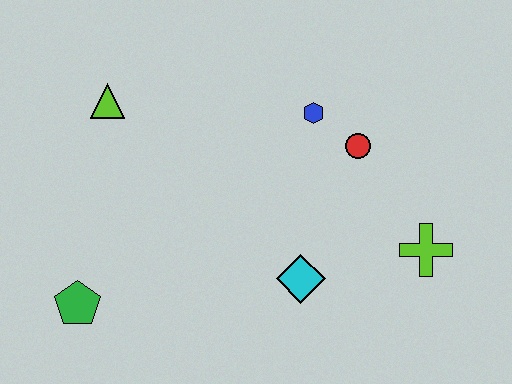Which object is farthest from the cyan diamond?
The lime triangle is farthest from the cyan diamond.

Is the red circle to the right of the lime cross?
No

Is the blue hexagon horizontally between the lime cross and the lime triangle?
Yes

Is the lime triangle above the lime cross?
Yes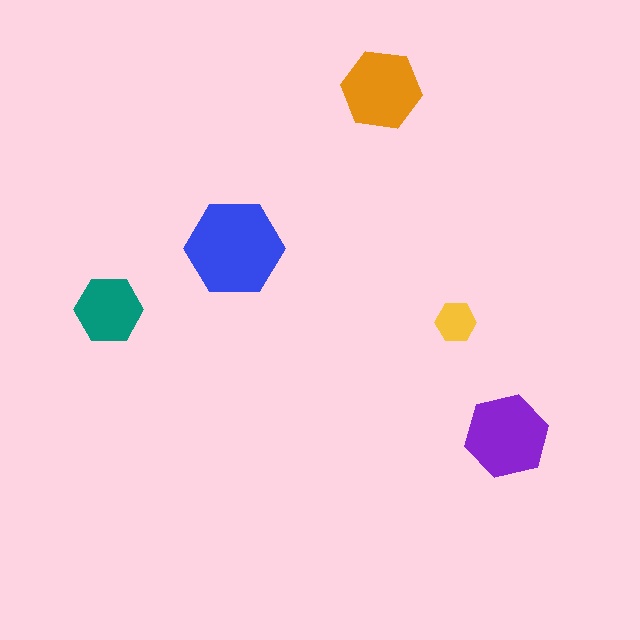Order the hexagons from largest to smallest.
the blue one, the purple one, the orange one, the teal one, the yellow one.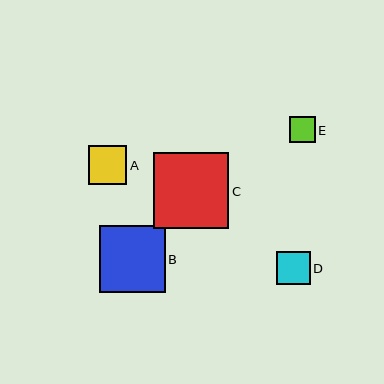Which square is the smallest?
Square E is the smallest with a size of approximately 26 pixels.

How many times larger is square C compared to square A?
Square C is approximately 2.0 times the size of square A.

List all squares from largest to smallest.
From largest to smallest: C, B, A, D, E.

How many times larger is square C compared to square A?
Square C is approximately 2.0 times the size of square A.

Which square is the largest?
Square C is the largest with a size of approximately 76 pixels.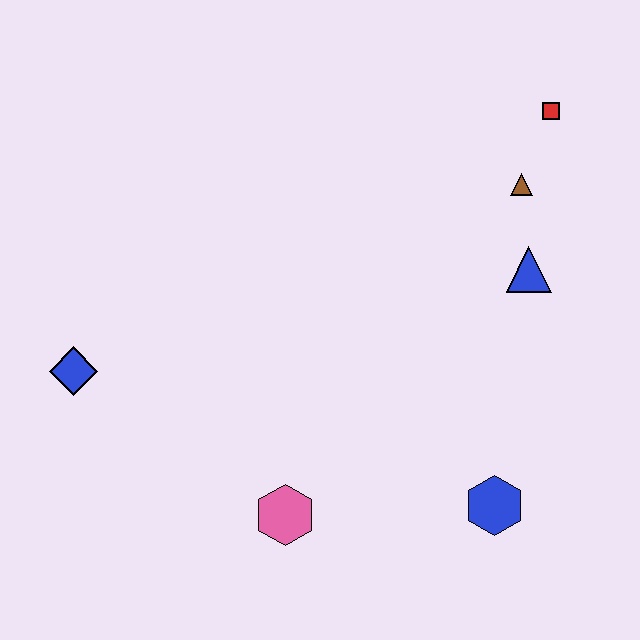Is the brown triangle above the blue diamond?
Yes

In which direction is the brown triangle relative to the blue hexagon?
The brown triangle is above the blue hexagon.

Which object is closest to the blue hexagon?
The pink hexagon is closest to the blue hexagon.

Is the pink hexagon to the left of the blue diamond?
No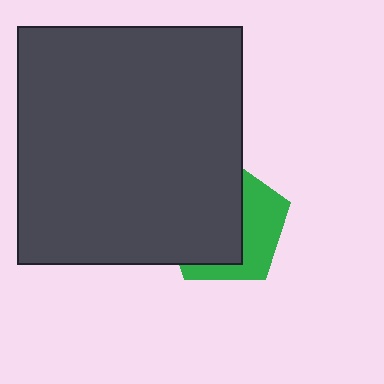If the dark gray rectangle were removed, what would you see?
You would see the complete green pentagon.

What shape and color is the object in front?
The object in front is a dark gray rectangle.